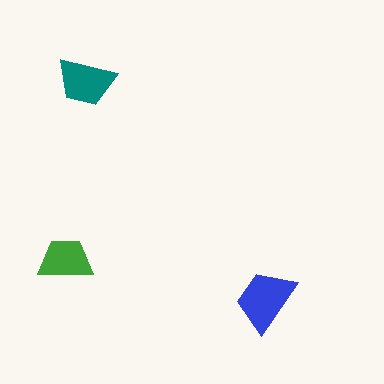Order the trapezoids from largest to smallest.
the blue one, the teal one, the green one.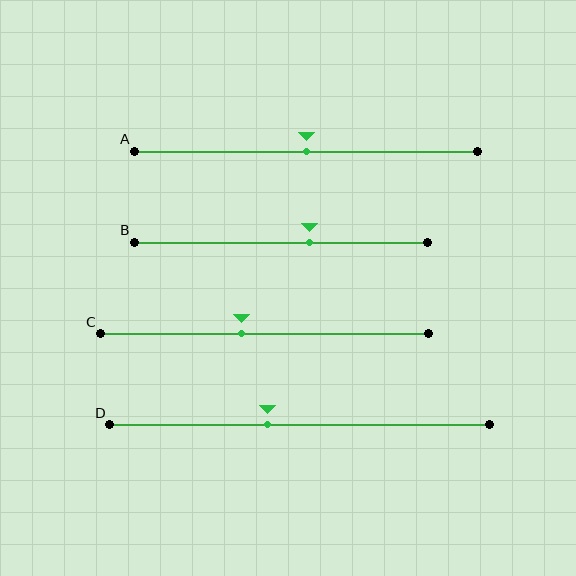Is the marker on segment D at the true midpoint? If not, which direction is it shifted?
No, the marker on segment D is shifted to the left by about 9% of the segment length.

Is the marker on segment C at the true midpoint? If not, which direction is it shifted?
No, the marker on segment C is shifted to the left by about 7% of the segment length.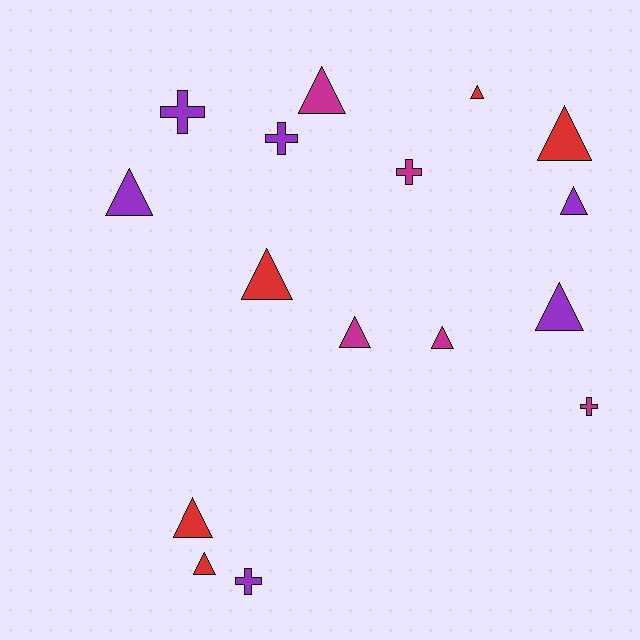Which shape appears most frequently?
Triangle, with 11 objects.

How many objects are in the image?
There are 16 objects.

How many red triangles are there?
There are 5 red triangles.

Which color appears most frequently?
Purple, with 6 objects.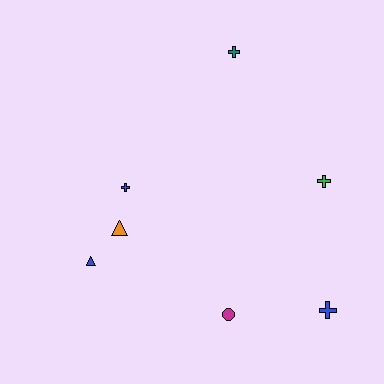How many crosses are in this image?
There are 4 crosses.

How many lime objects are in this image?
There are no lime objects.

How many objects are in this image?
There are 7 objects.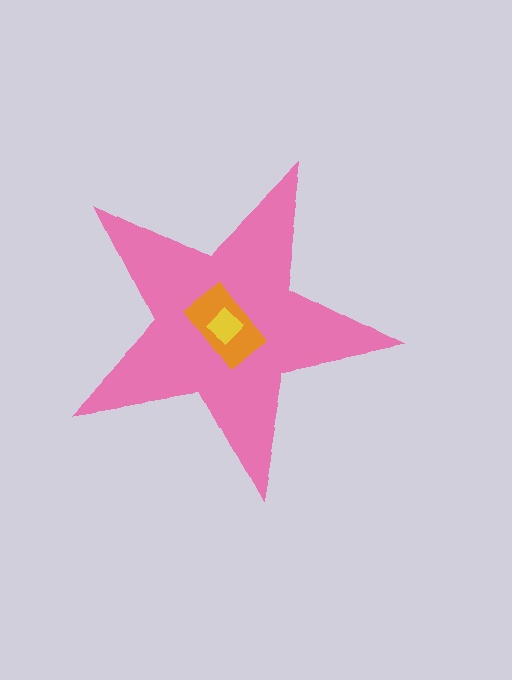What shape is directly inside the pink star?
The orange rectangle.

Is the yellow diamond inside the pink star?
Yes.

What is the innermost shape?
The yellow diamond.